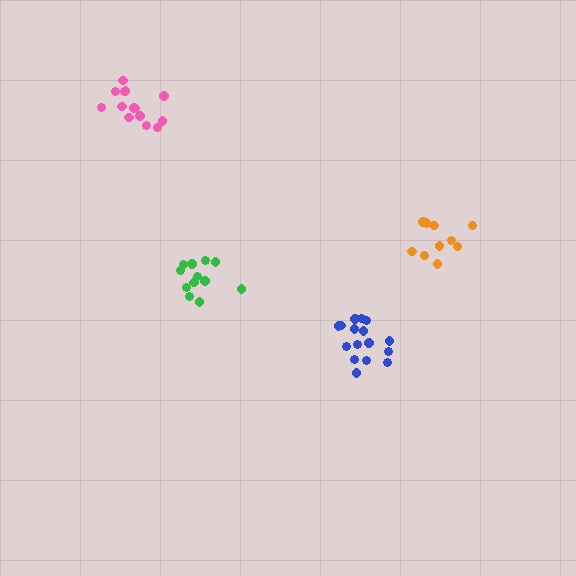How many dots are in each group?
Group 1: 14 dots, Group 2: 16 dots, Group 3: 10 dots, Group 4: 12 dots (52 total).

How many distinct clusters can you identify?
There are 4 distinct clusters.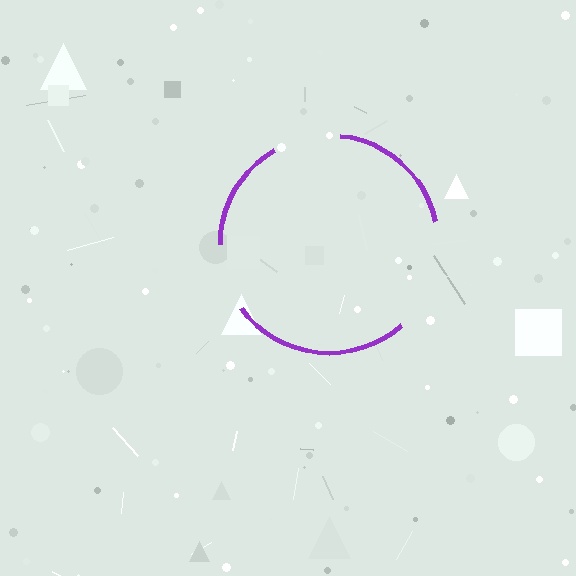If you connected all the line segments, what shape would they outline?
They would outline a circle.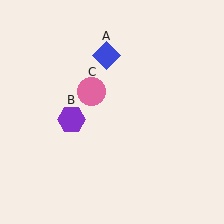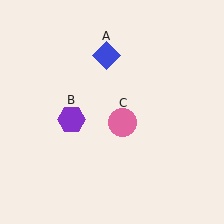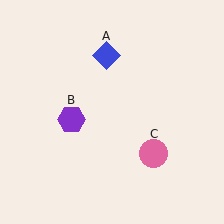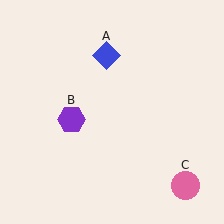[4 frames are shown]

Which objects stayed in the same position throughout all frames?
Blue diamond (object A) and purple hexagon (object B) remained stationary.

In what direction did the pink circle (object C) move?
The pink circle (object C) moved down and to the right.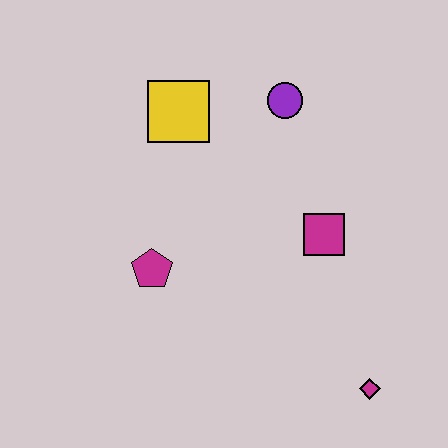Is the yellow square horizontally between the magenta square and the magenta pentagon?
Yes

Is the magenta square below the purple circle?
Yes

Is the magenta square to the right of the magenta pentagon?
Yes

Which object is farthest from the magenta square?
The yellow square is farthest from the magenta square.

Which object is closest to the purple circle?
The yellow square is closest to the purple circle.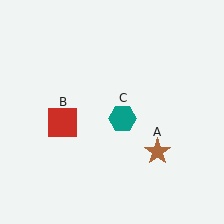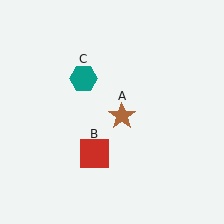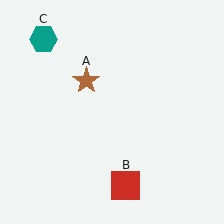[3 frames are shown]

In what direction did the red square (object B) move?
The red square (object B) moved down and to the right.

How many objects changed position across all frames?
3 objects changed position: brown star (object A), red square (object B), teal hexagon (object C).